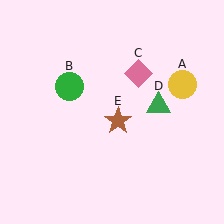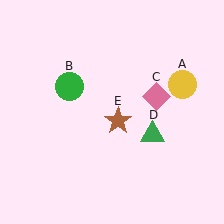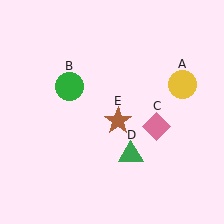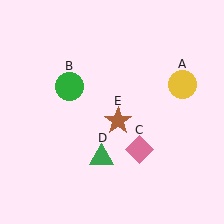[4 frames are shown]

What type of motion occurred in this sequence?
The pink diamond (object C), green triangle (object D) rotated clockwise around the center of the scene.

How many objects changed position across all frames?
2 objects changed position: pink diamond (object C), green triangle (object D).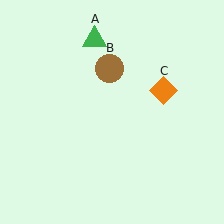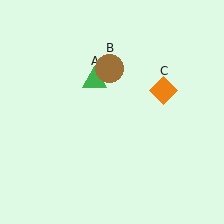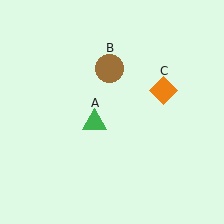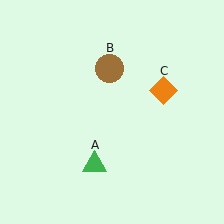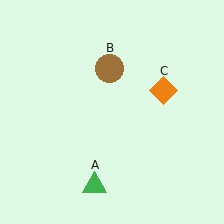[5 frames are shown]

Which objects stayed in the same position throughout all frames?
Brown circle (object B) and orange diamond (object C) remained stationary.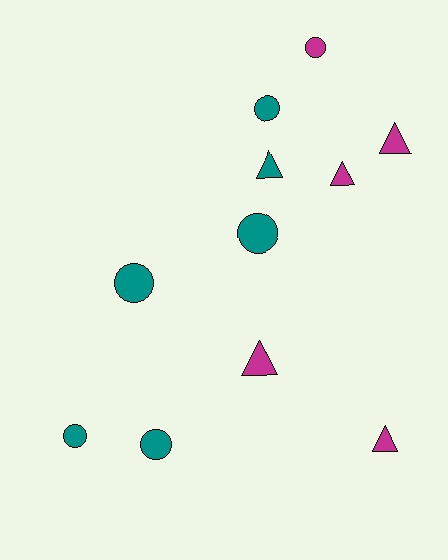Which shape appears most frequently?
Circle, with 6 objects.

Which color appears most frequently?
Teal, with 6 objects.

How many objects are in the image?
There are 11 objects.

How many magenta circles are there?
There is 1 magenta circle.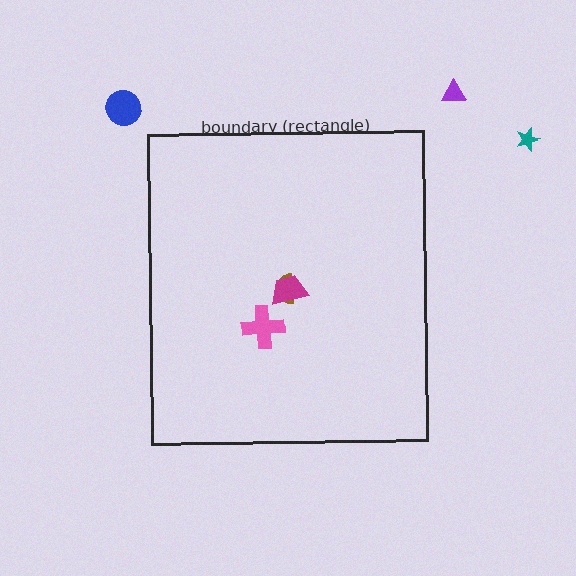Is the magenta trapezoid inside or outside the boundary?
Inside.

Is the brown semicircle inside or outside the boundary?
Inside.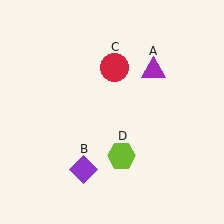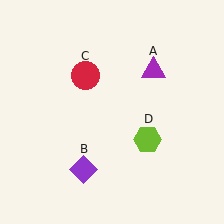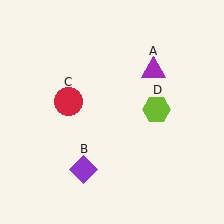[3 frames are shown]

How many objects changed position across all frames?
2 objects changed position: red circle (object C), lime hexagon (object D).